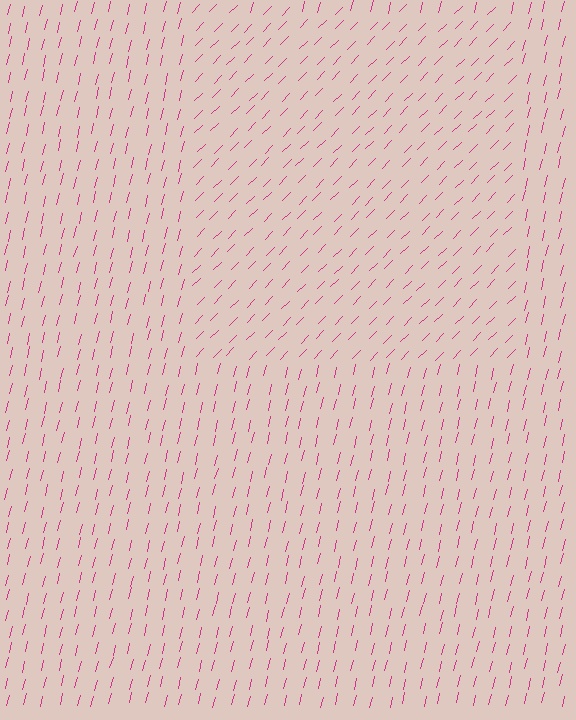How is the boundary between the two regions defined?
The boundary is defined purely by a change in line orientation (approximately 31 degrees difference). All lines are the same color and thickness.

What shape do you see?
I see a rectangle.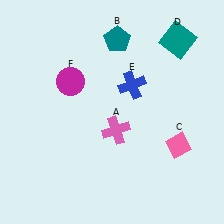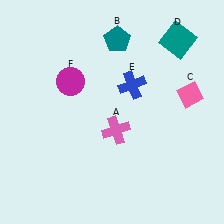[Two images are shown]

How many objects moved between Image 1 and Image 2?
1 object moved between the two images.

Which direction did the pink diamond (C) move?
The pink diamond (C) moved up.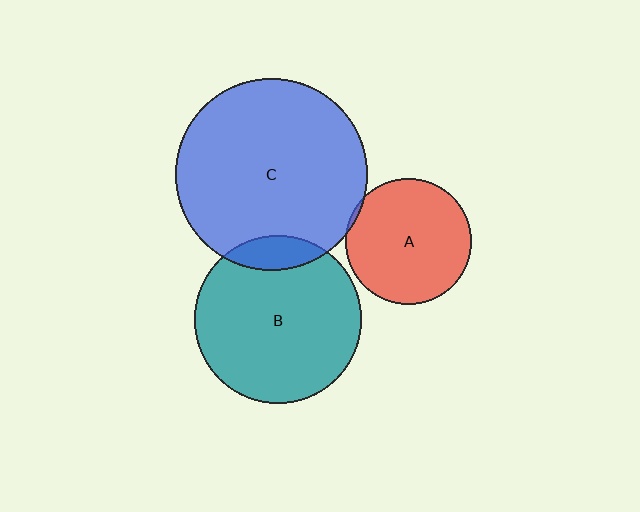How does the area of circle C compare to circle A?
Approximately 2.3 times.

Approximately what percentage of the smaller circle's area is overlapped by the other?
Approximately 5%.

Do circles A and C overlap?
Yes.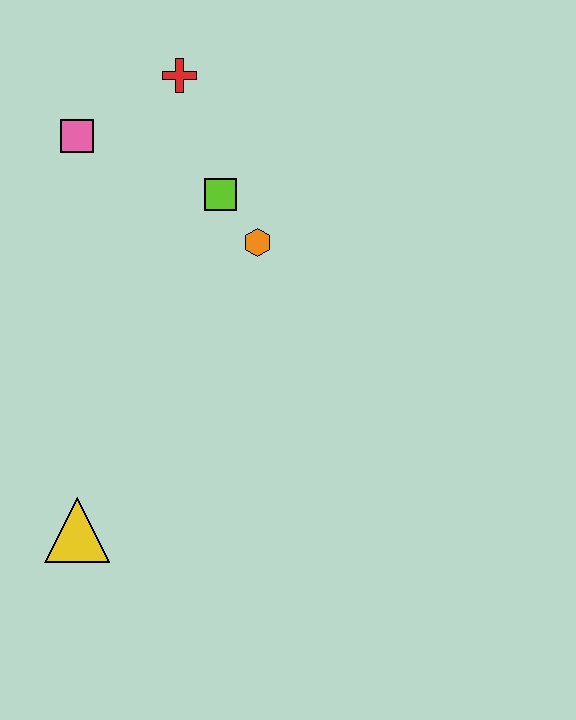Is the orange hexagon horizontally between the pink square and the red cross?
No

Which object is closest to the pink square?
The red cross is closest to the pink square.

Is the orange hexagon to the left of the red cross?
No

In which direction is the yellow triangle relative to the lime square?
The yellow triangle is below the lime square.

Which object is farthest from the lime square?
The yellow triangle is farthest from the lime square.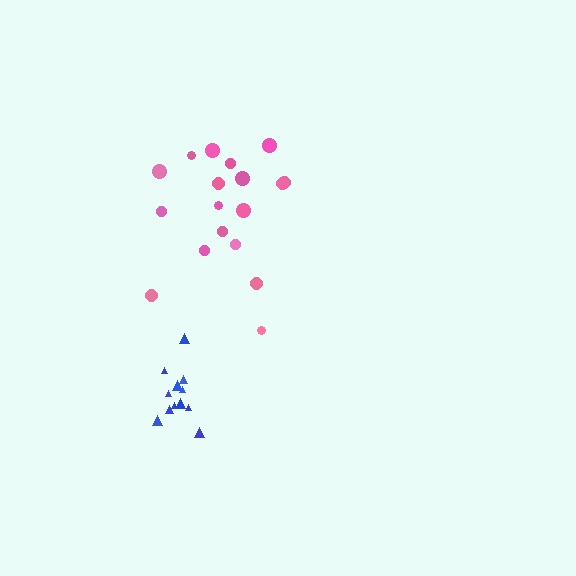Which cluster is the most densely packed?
Blue.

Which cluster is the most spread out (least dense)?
Pink.